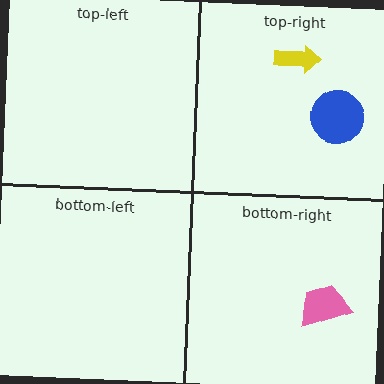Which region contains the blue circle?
The top-right region.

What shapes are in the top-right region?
The blue circle, the yellow arrow.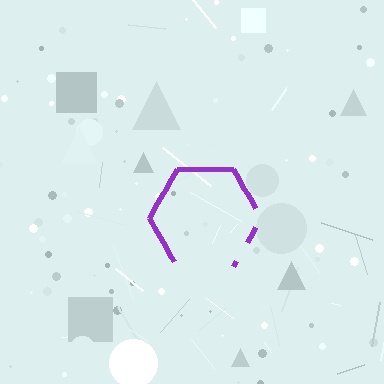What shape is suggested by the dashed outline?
The dashed outline suggests a hexagon.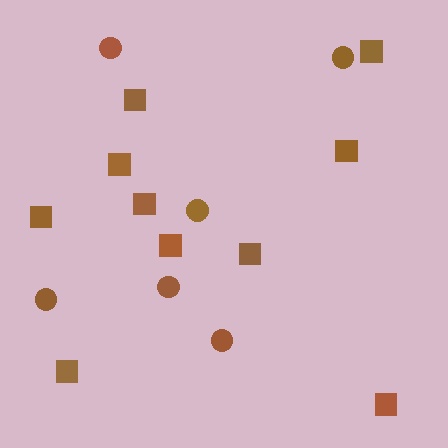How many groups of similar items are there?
There are 2 groups: one group of circles (6) and one group of squares (10).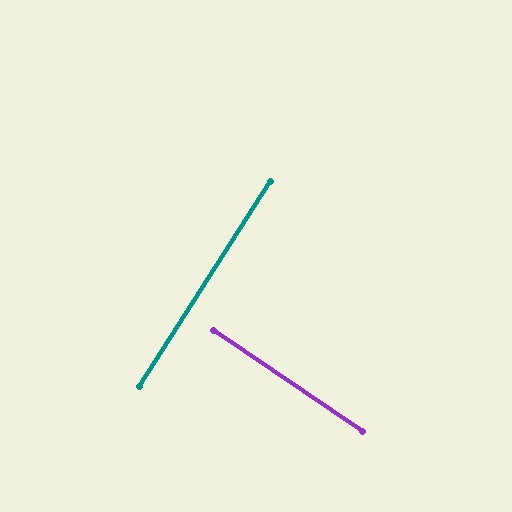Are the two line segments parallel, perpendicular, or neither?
Perpendicular — they meet at approximately 88°.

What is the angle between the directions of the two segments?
Approximately 88 degrees.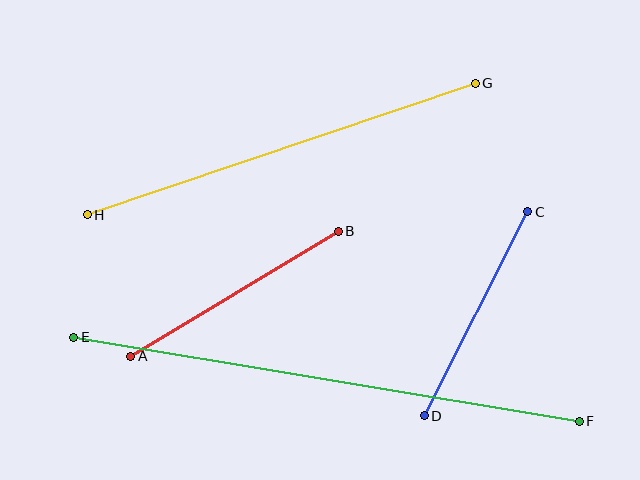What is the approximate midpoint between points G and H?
The midpoint is at approximately (281, 149) pixels.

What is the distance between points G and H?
The distance is approximately 410 pixels.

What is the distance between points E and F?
The distance is approximately 513 pixels.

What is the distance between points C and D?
The distance is approximately 229 pixels.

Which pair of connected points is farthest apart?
Points E and F are farthest apart.